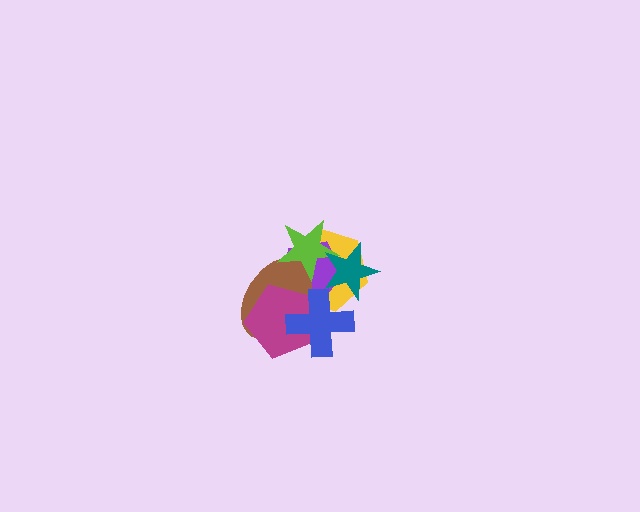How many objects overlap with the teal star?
3 objects overlap with the teal star.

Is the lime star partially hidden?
Yes, it is partially covered by another shape.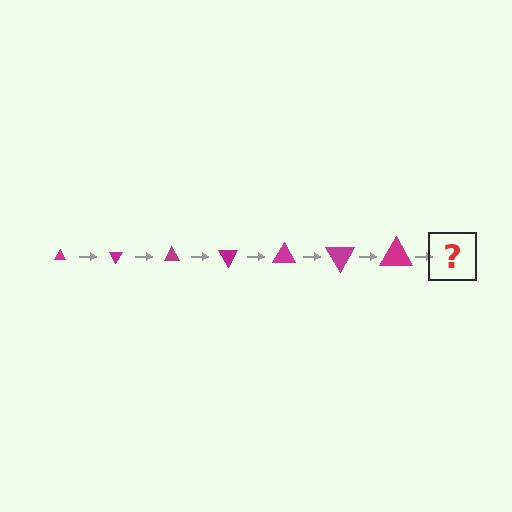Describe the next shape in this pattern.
It should be a triangle, larger than the previous one and rotated 420 degrees from the start.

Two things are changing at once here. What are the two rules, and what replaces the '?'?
The two rules are that the triangle grows larger each step and it rotates 60 degrees each step. The '?' should be a triangle, larger than the previous one and rotated 420 degrees from the start.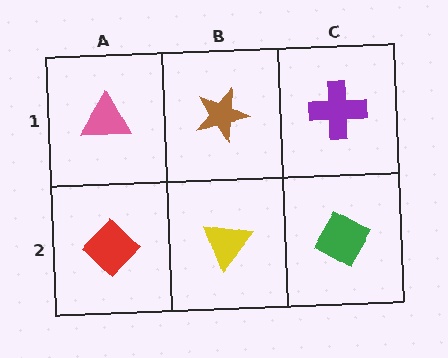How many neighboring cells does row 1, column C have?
2.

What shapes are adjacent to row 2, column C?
A purple cross (row 1, column C), a yellow triangle (row 2, column B).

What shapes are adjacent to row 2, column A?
A pink triangle (row 1, column A), a yellow triangle (row 2, column B).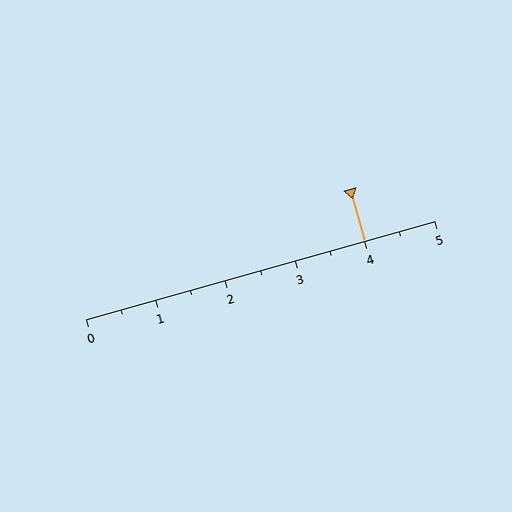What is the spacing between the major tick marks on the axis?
The major ticks are spaced 1 apart.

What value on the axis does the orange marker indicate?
The marker indicates approximately 4.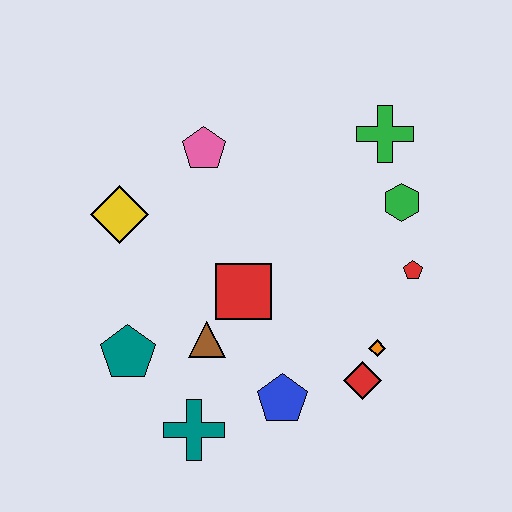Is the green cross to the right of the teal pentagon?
Yes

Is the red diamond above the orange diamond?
No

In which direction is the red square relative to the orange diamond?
The red square is to the left of the orange diamond.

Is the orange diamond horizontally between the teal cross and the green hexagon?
Yes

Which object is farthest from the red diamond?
The yellow diamond is farthest from the red diamond.